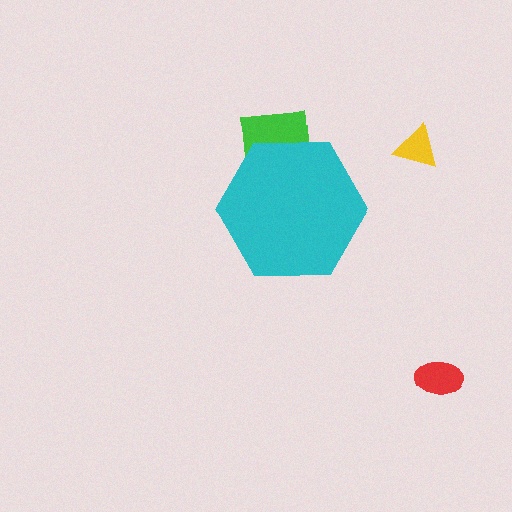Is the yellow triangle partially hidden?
No, the yellow triangle is fully visible.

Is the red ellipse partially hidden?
No, the red ellipse is fully visible.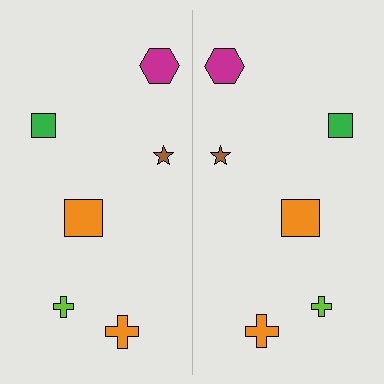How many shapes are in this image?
There are 12 shapes in this image.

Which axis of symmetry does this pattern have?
The pattern has a vertical axis of symmetry running through the center of the image.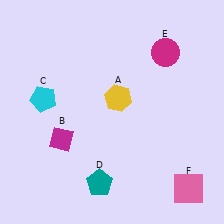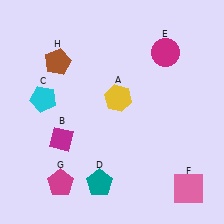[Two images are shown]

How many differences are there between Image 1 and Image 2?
There are 2 differences between the two images.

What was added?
A magenta pentagon (G), a brown pentagon (H) were added in Image 2.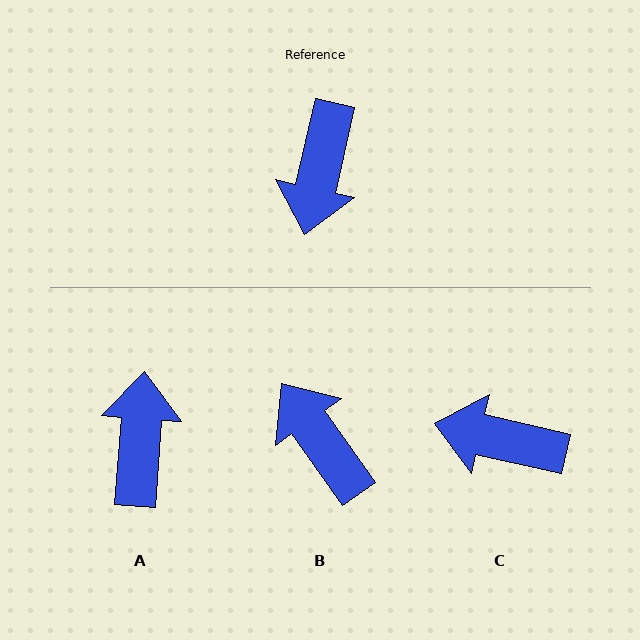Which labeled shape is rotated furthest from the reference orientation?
A, about 171 degrees away.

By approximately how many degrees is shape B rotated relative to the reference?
Approximately 132 degrees clockwise.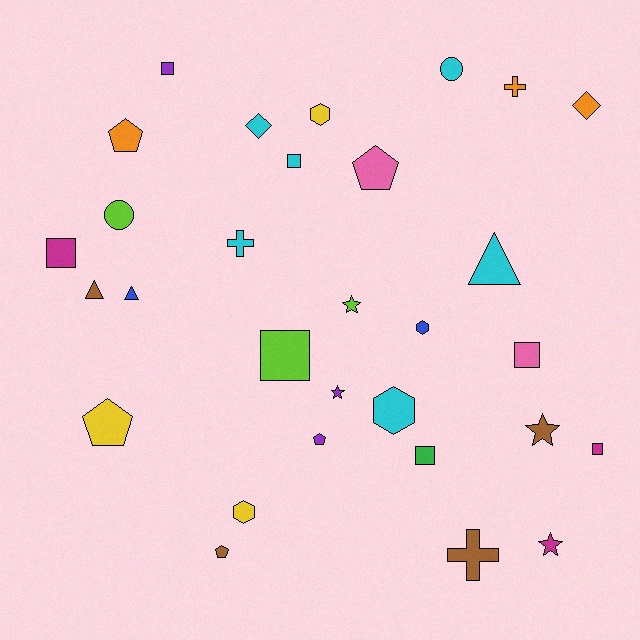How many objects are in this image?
There are 30 objects.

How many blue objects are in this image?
There are 2 blue objects.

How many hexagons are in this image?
There are 4 hexagons.